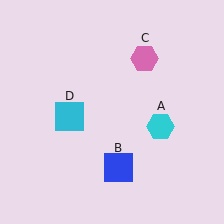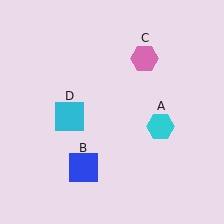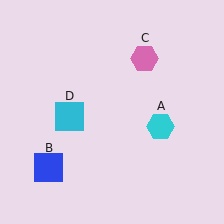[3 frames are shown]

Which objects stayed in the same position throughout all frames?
Cyan hexagon (object A) and pink hexagon (object C) and cyan square (object D) remained stationary.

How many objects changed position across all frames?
1 object changed position: blue square (object B).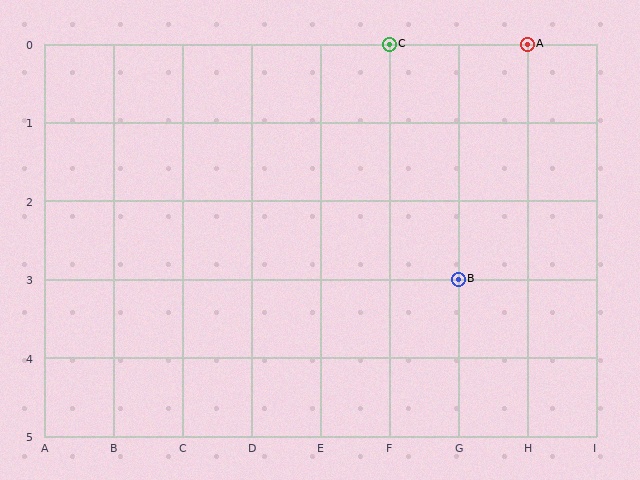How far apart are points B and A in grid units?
Points B and A are 1 column and 3 rows apart (about 3.2 grid units diagonally).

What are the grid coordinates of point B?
Point B is at grid coordinates (G, 3).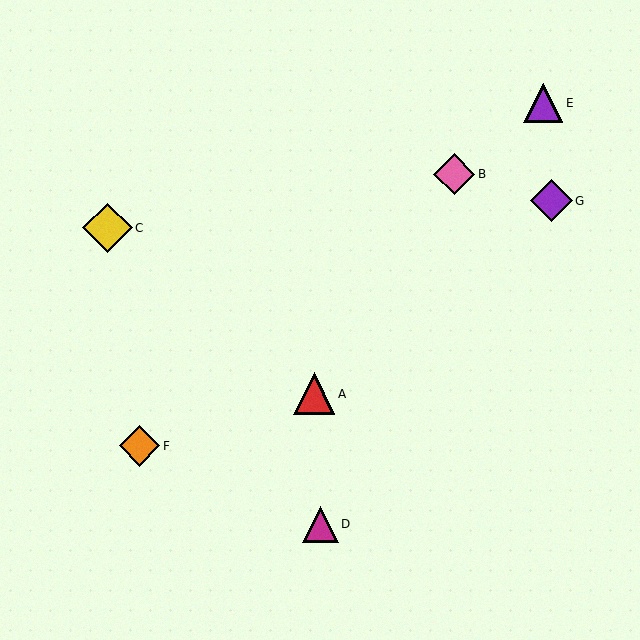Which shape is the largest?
The yellow diamond (labeled C) is the largest.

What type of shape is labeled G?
Shape G is a purple diamond.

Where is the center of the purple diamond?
The center of the purple diamond is at (551, 201).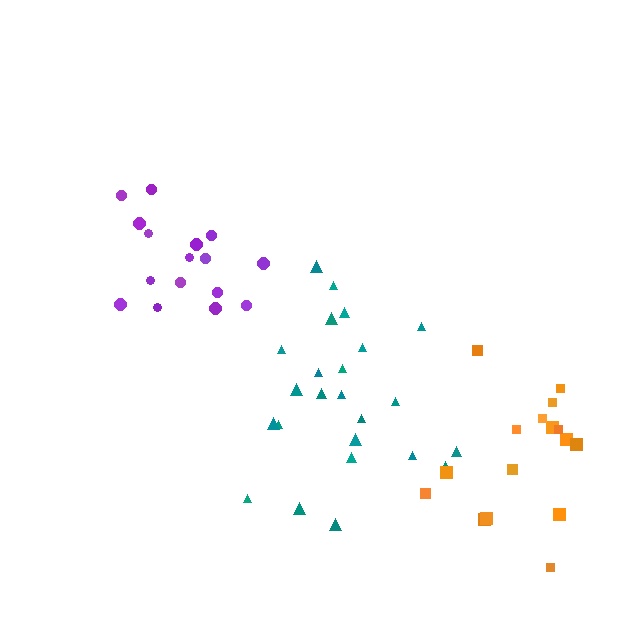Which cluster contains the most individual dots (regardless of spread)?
Teal (24).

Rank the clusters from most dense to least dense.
purple, teal, orange.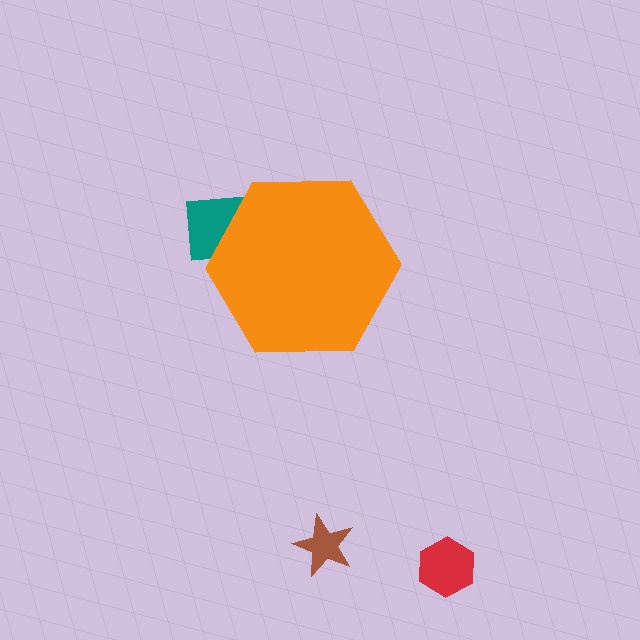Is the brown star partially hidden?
No, the brown star is fully visible.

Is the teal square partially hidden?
Yes, the teal square is partially hidden behind the orange hexagon.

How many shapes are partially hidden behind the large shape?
1 shape is partially hidden.